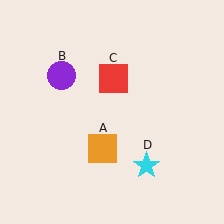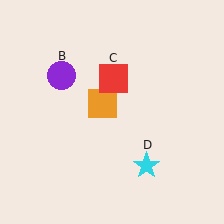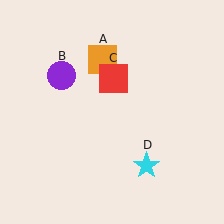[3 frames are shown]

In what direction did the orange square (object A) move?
The orange square (object A) moved up.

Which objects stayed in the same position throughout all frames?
Purple circle (object B) and red square (object C) and cyan star (object D) remained stationary.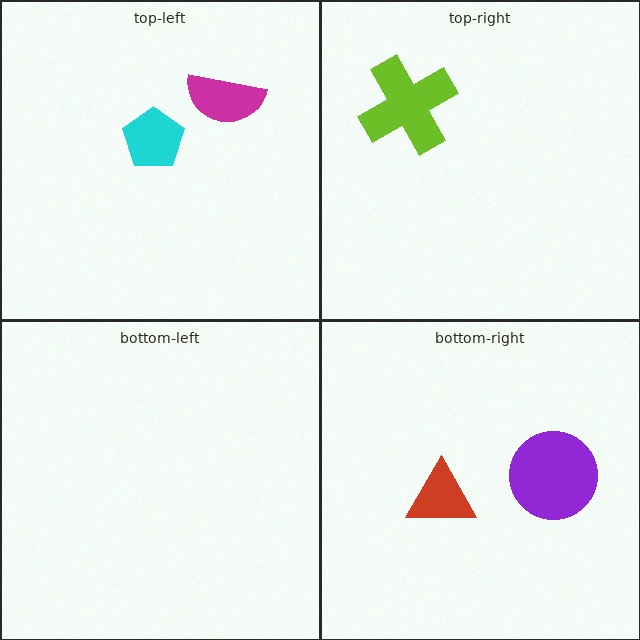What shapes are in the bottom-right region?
The purple circle, the red triangle.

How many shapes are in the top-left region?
2.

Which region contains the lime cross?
The top-right region.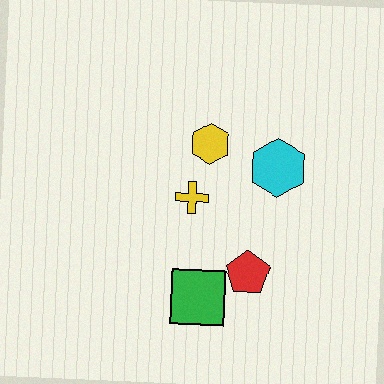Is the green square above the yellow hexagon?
No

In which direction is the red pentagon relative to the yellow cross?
The red pentagon is below the yellow cross.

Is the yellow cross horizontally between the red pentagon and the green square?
No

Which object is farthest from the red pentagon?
The yellow hexagon is farthest from the red pentagon.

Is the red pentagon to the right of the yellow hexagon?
Yes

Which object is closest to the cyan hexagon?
The yellow hexagon is closest to the cyan hexagon.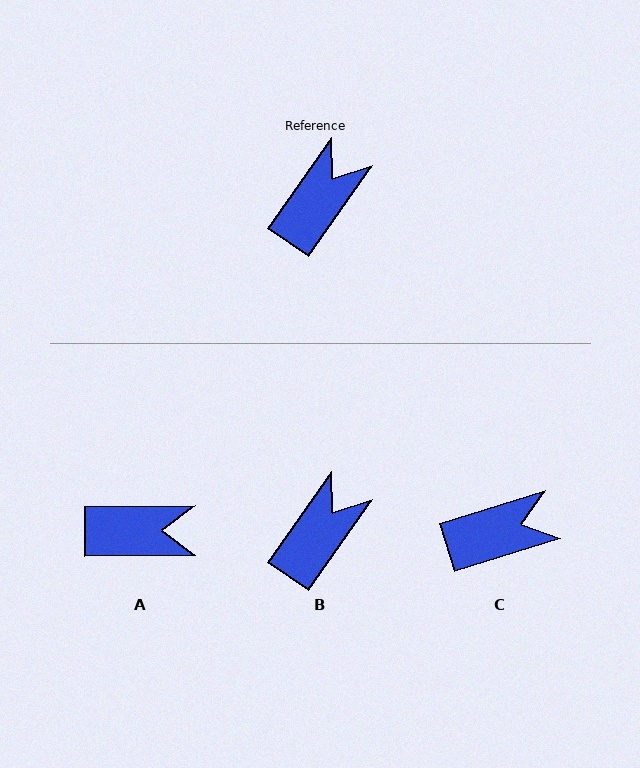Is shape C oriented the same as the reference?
No, it is off by about 38 degrees.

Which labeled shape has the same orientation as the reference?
B.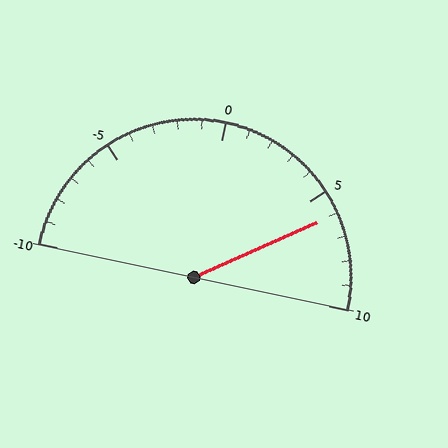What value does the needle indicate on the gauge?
The needle indicates approximately 6.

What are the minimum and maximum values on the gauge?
The gauge ranges from -10 to 10.